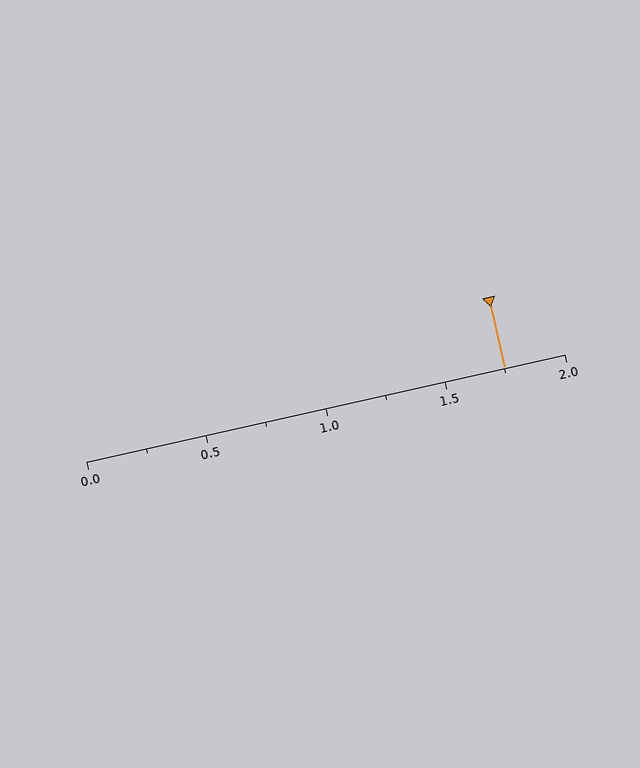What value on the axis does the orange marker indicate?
The marker indicates approximately 1.75.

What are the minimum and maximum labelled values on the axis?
The axis runs from 0.0 to 2.0.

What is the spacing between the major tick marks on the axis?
The major ticks are spaced 0.5 apart.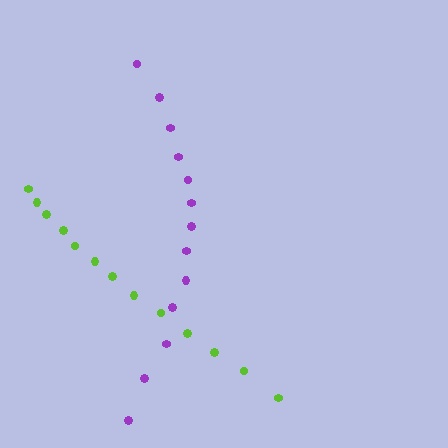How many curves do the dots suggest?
There are 2 distinct paths.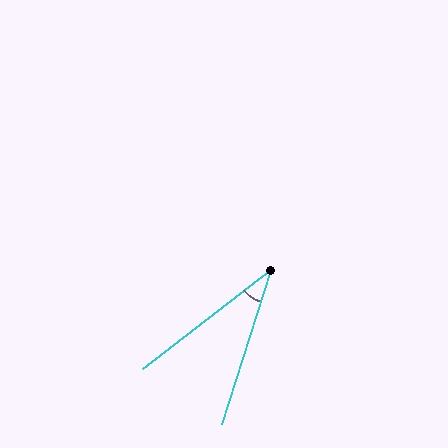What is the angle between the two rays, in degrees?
Approximately 34 degrees.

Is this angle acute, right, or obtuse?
It is acute.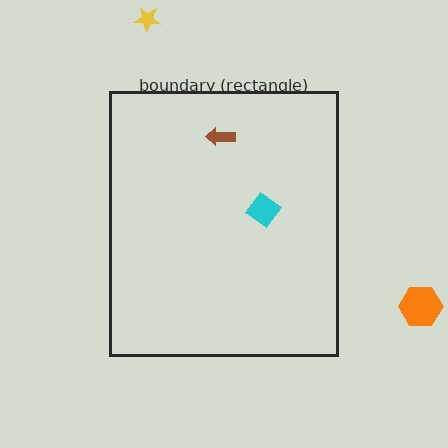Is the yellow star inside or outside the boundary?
Outside.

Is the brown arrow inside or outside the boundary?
Inside.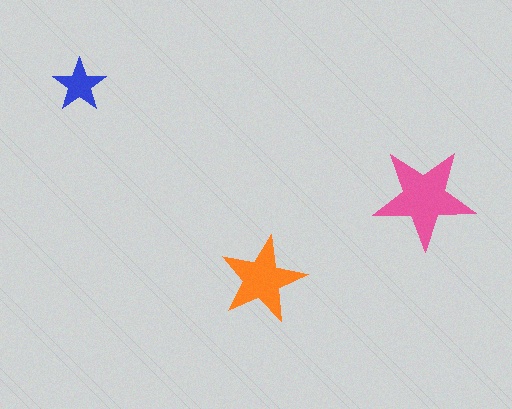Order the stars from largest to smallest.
the pink one, the orange one, the blue one.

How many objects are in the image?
There are 3 objects in the image.